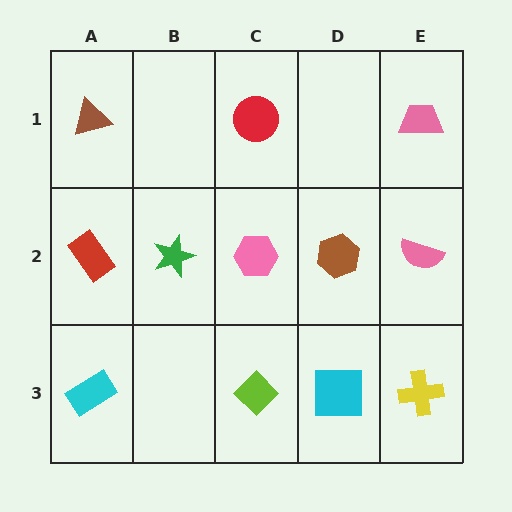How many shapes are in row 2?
5 shapes.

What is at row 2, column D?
A brown hexagon.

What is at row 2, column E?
A pink semicircle.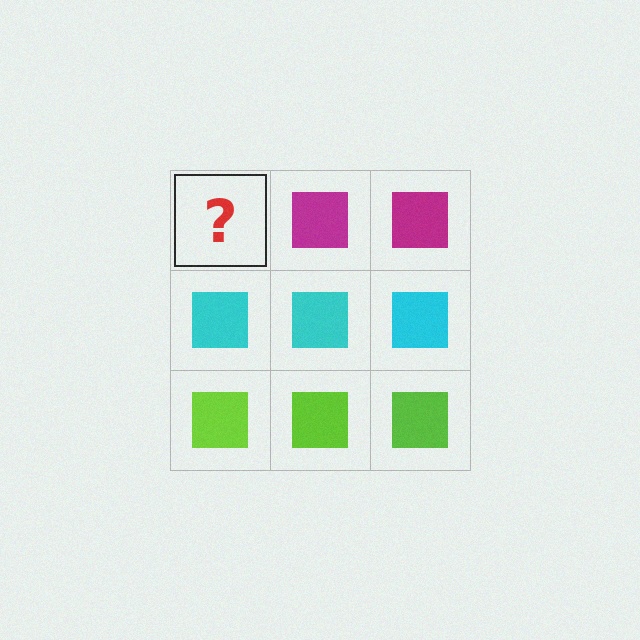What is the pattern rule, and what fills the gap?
The rule is that each row has a consistent color. The gap should be filled with a magenta square.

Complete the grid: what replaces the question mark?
The question mark should be replaced with a magenta square.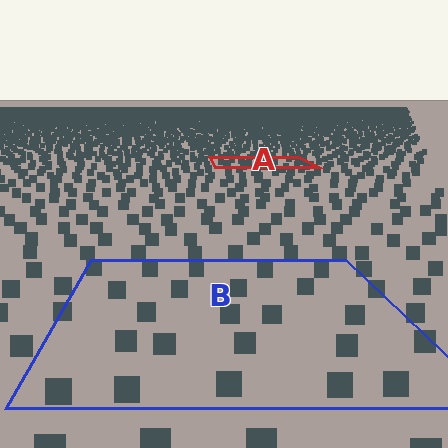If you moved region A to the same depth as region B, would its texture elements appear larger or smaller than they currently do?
They would appear larger. At a closer depth, the same texture elements are projected at a bigger on-screen size.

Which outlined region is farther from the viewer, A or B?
Region A is farther from the viewer — the texture elements inside it appear smaller and more densely packed.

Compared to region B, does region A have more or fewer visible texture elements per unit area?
Region A has more texture elements per unit area — they are packed more densely because it is farther away.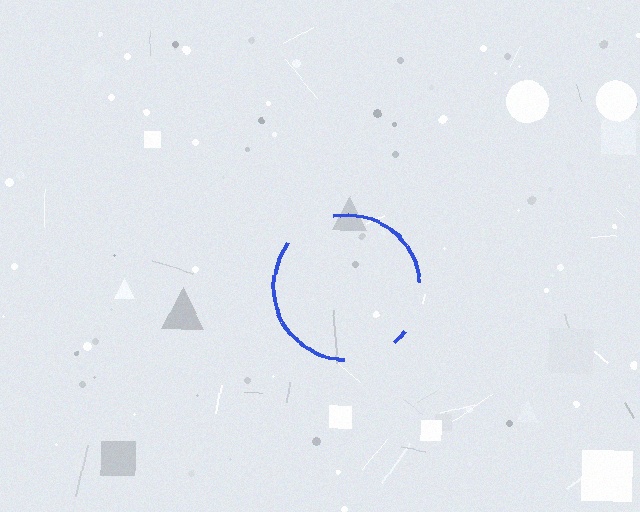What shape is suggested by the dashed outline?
The dashed outline suggests a circle.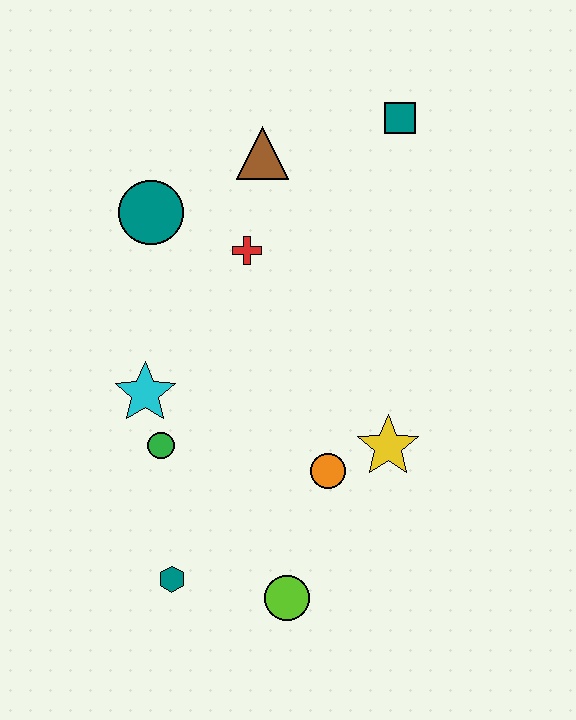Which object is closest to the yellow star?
The orange circle is closest to the yellow star.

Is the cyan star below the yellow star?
No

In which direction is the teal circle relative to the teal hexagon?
The teal circle is above the teal hexagon.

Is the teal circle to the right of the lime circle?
No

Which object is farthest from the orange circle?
The teal square is farthest from the orange circle.